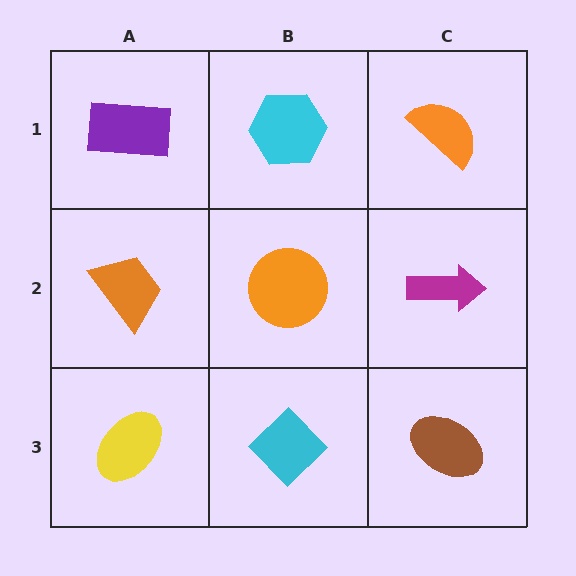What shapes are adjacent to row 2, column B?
A cyan hexagon (row 1, column B), a cyan diamond (row 3, column B), an orange trapezoid (row 2, column A), a magenta arrow (row 2, column C).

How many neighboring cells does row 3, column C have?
2.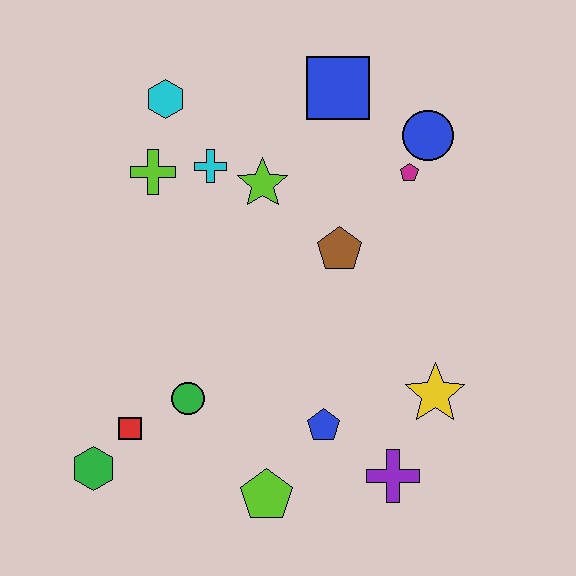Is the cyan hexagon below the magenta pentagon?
No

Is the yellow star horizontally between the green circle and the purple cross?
No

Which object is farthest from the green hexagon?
The blue circle is farthest from the green hexagon.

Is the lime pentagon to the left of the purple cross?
Yes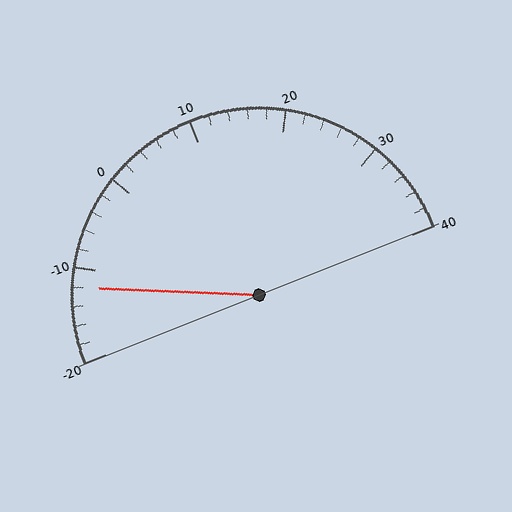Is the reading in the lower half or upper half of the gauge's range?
The reading is in the lower half of the range (-20 to 40).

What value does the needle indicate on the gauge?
The needle indicates approximately -12.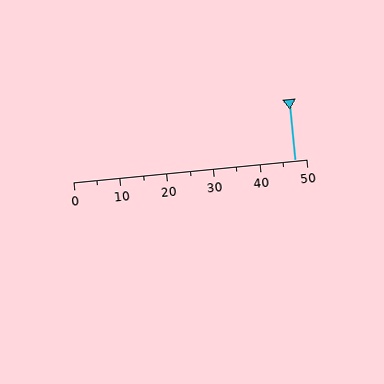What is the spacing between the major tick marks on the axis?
The major ticks are spaced 10 apart.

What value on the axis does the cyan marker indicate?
The marker indicates approximately 47.5.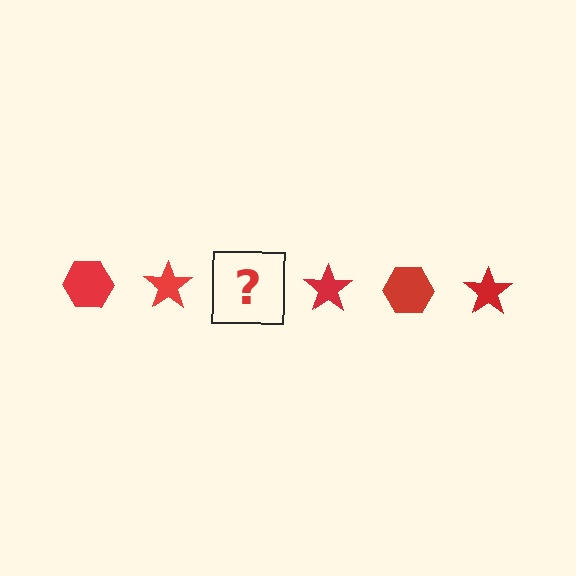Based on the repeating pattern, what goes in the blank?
The blank should be a red hexagon.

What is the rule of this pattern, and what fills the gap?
The rule is that the pattern cycles through hexagon, star shapes in red. The gap should be filled with a red hexagon.